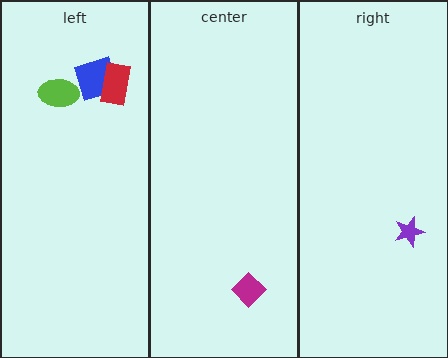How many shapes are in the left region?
3.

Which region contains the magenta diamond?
The center region.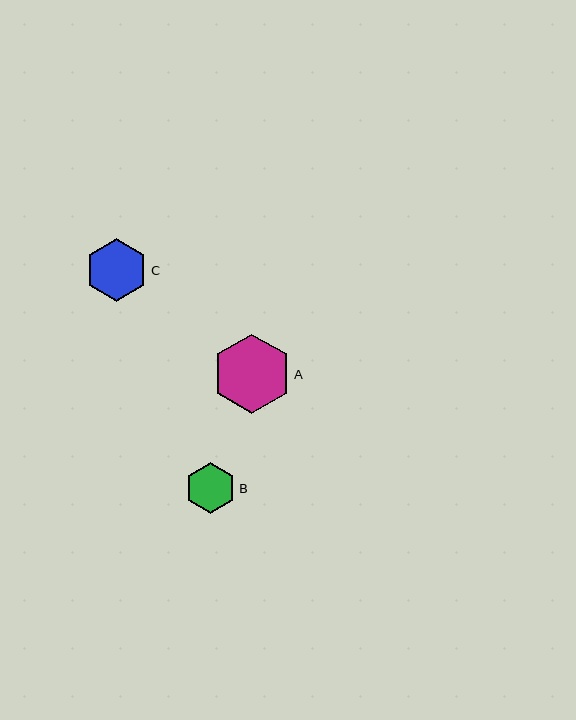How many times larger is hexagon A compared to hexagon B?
Hexagon A is approximately 1.6 times the size of hexagon B.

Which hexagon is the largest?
Hexagon A is the largest with a size of approximately 80 pixels.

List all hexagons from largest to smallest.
From largest to smallest: A, C, B.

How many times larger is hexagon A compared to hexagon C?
Hexagon A is approximately 1.3 times the size of hexagon C.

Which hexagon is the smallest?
Hexagon B is the smallest with a size of approximately 51 pixels.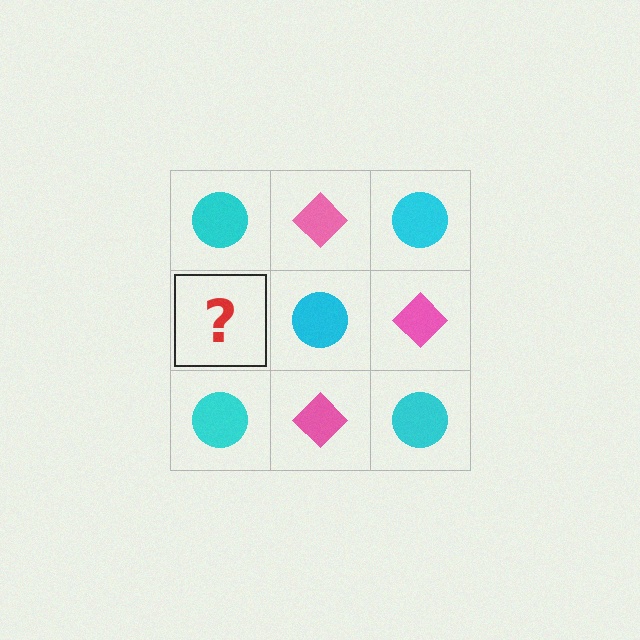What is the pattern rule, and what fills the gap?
The rule is that it alternates cyan circle and pink diamond in a checkerboard pattern. The gap should be filled with a pink diamond.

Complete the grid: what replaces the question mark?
The question mark should be replaced with a pink diamond.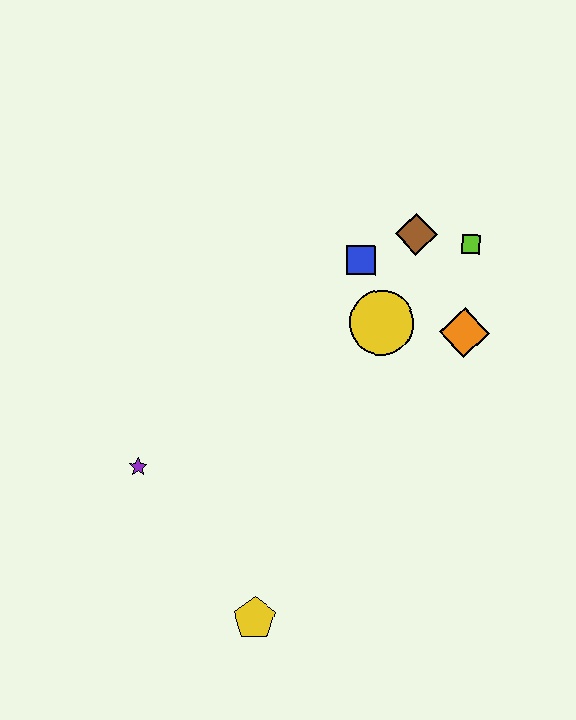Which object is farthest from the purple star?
The lime square is farthest from the purple star.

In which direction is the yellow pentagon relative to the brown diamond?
The yellow pentagon is below the brown diamond.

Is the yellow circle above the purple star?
Yes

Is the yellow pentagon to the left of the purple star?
No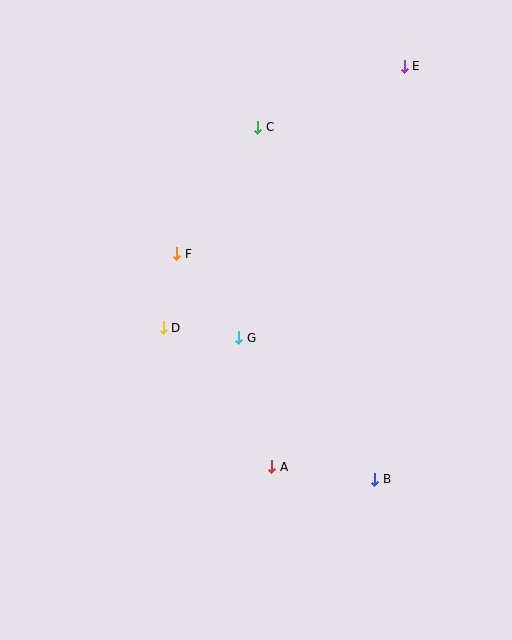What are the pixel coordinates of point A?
Point A is at (272, 467).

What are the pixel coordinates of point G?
Point G is at (239, 338).